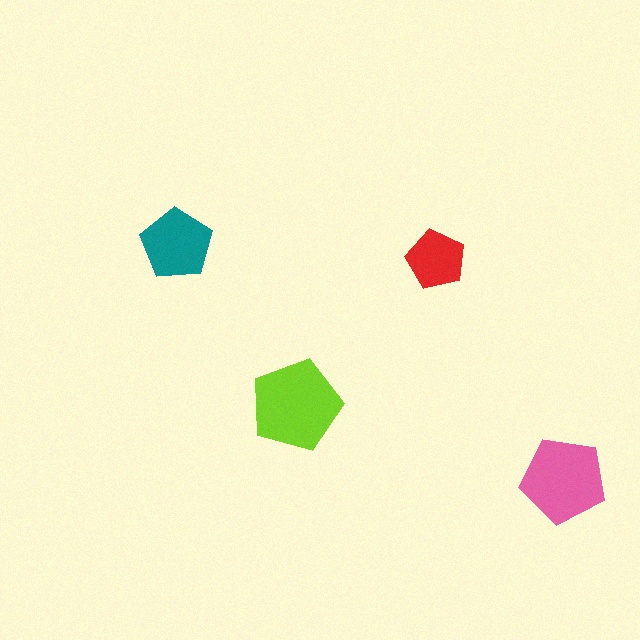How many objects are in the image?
There are 4 objects in the image.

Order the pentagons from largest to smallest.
the lime one, the pink one, the teal one, the red one.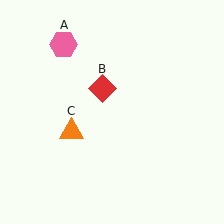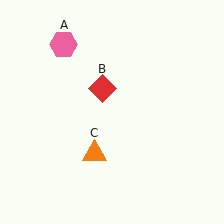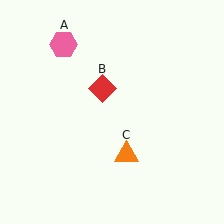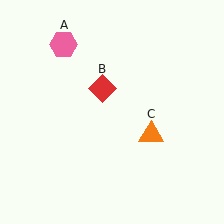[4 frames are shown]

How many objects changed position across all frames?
1 object changed position: orange triangle (object C).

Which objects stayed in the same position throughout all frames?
Pink hexagon (object A) and red diamond (object B) remained stationary.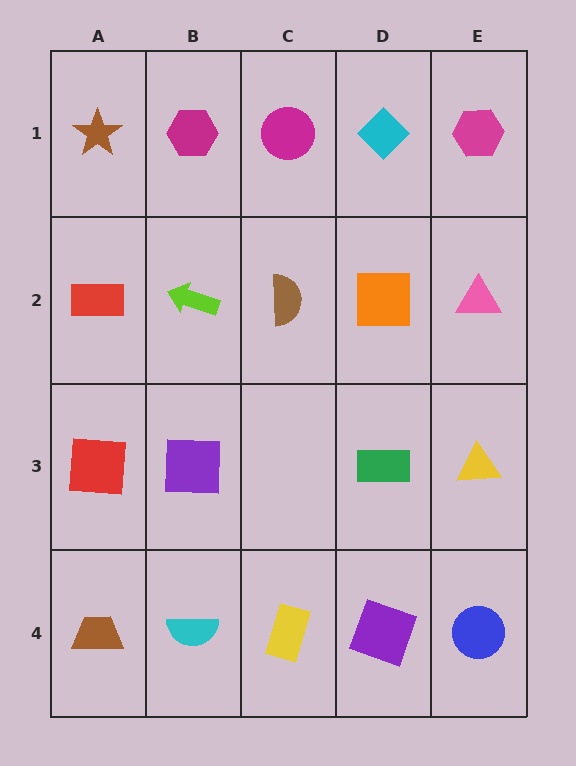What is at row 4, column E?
A blue circle.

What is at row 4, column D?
A purple square.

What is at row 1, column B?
A magenta hexagon.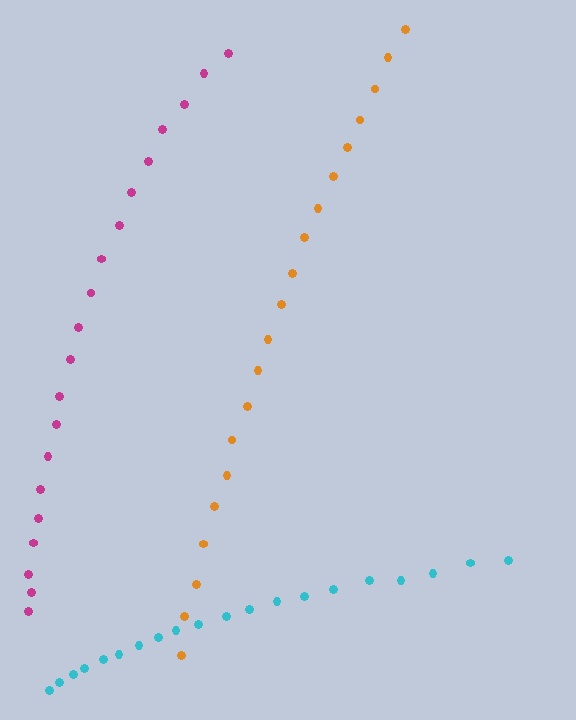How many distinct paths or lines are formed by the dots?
There are 3 distinct paths.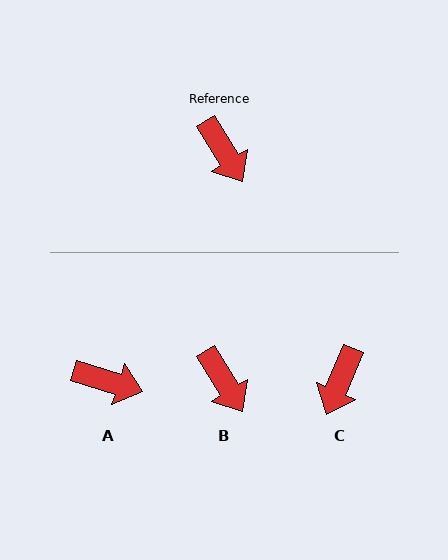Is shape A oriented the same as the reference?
No, it is off by about 41 degrees.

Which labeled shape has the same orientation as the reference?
B.